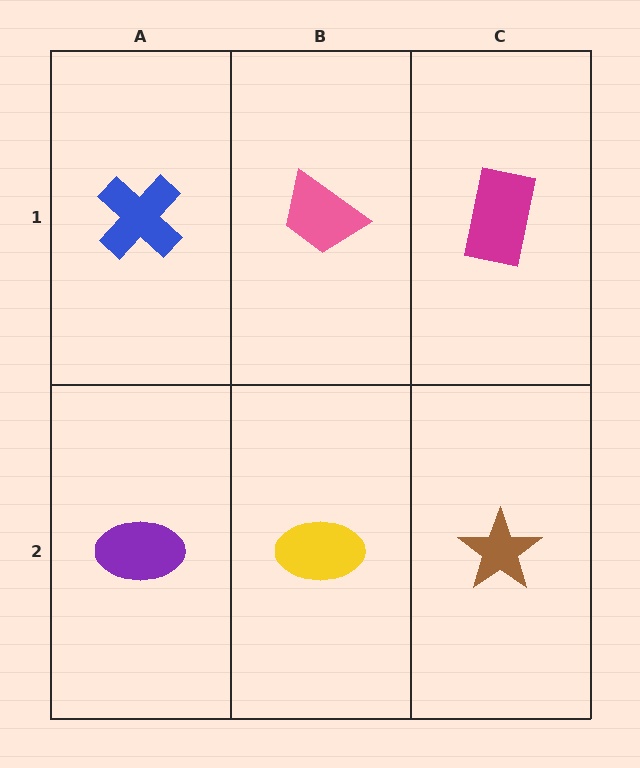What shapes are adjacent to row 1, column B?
A yellow ellipse (row 2, column B), a blue cross (row 1, column A), a magenta rectangle (row 1, column C).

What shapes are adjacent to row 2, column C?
A magenta rectangle (row 1, column C), a yellow ellipse (row 2, column B).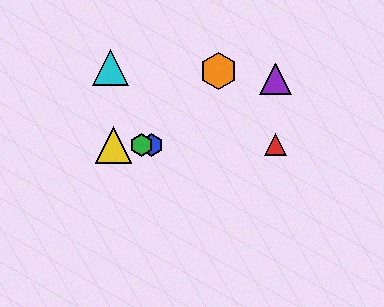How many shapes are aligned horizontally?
4 shapes (the red triangle, the blue hexagon, the green hexagon, the yellow triangle) are aligned horizontally.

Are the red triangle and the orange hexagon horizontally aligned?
No, the red triangle is at y≈145 and the orange hexagon is at y≈71.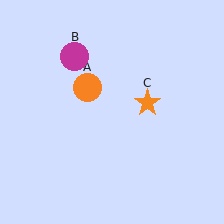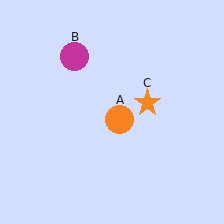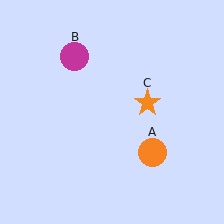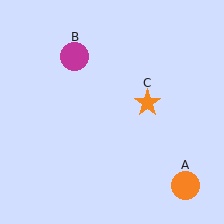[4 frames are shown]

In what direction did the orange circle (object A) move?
The orange circle (object A) moved down and to the right.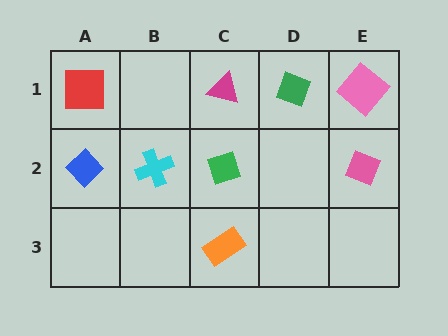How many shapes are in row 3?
1 shape.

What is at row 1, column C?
A magenta triangle.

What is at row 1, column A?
A red square.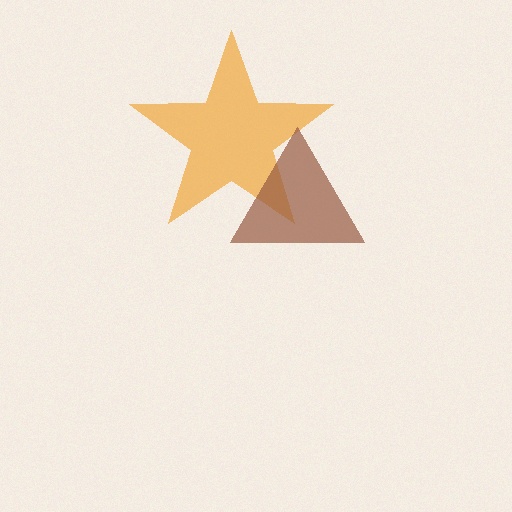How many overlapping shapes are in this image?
There are 2 overlapping shapes in the image.